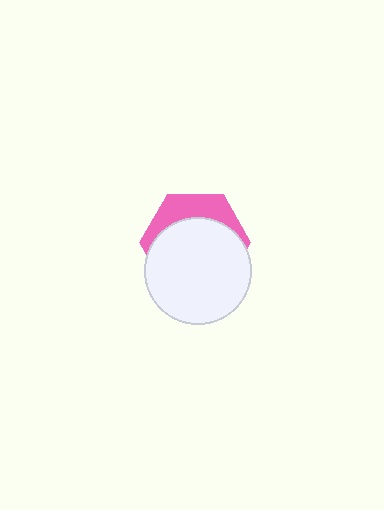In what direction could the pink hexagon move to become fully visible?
The pink hexagon could move up. That would shift it out from behind the white circle entirely.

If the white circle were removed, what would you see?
You would see the complete pink hexagon.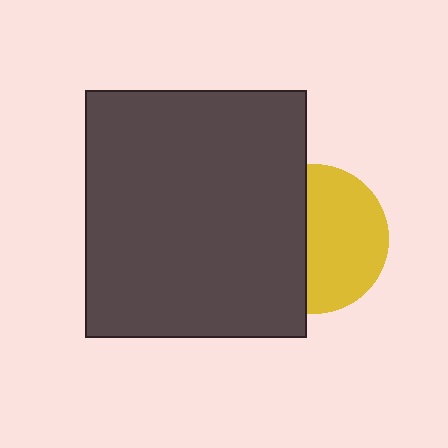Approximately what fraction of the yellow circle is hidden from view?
Roughly 45% of the yellow circle is hidden behind the dark gray rectangle.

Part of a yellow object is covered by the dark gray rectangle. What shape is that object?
It is a circle.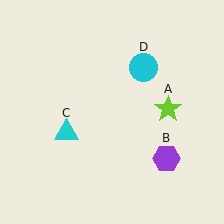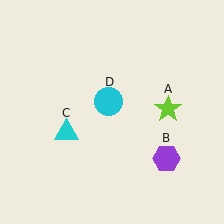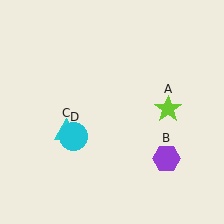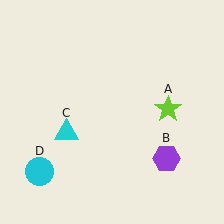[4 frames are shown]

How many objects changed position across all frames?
1 object changed position: cyan circle (object D).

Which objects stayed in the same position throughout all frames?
Lime star (object A) and purple hexagon (object B) and cyan triangle (object C) remained stationary.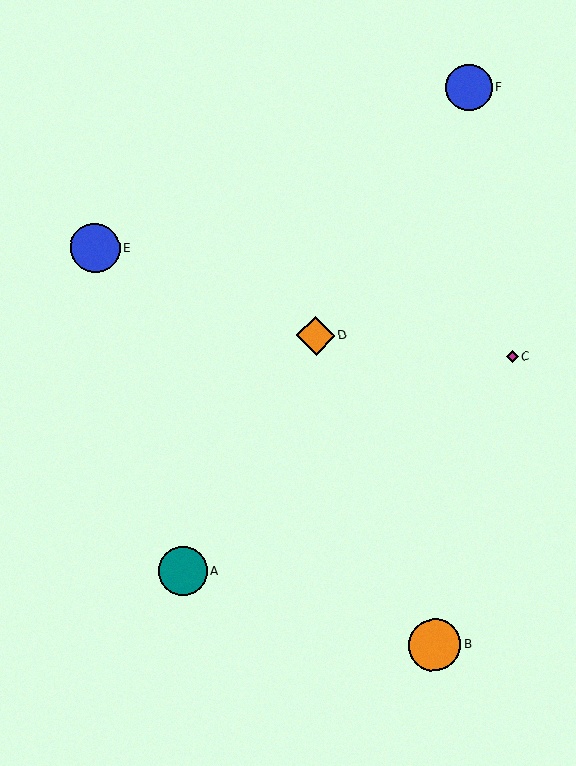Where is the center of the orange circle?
The center of the orange circle is at (435, 645).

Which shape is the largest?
The orange circle (labeled B) is the largest.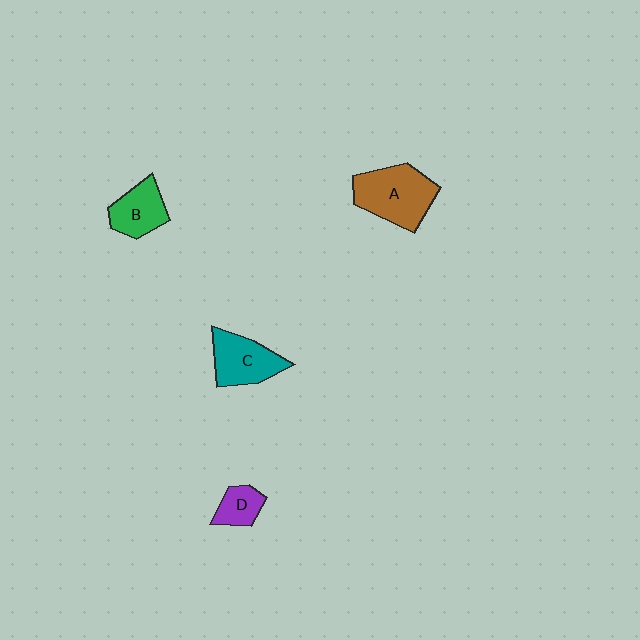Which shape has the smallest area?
Shape D (purple).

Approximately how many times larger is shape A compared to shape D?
Approximately 2.4 times.